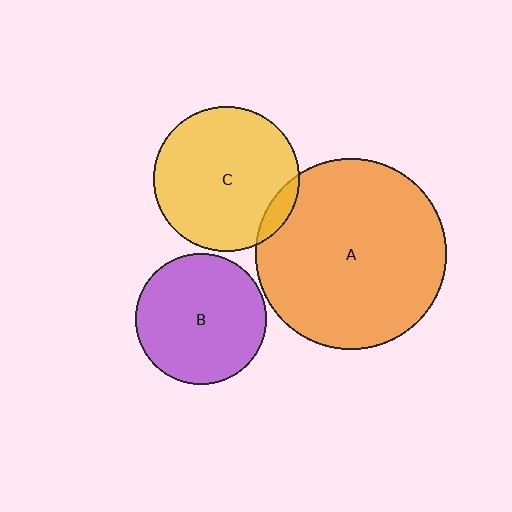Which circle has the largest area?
Circle A (orange).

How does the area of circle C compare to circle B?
Approximately 1.2 times.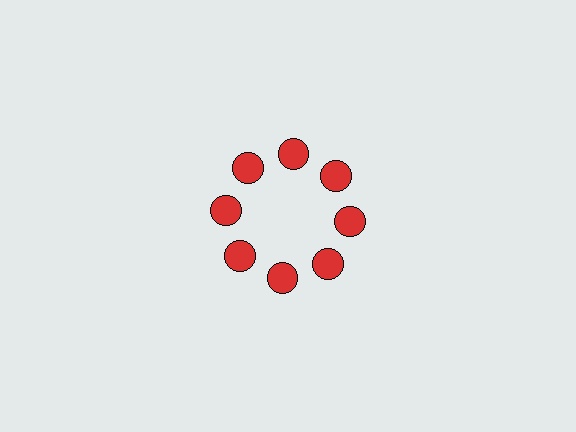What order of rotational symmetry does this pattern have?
This pattern has 8-fold rotational symmetry.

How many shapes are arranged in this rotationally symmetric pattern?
There are 8 shapes, arranged in 8 groups of 1.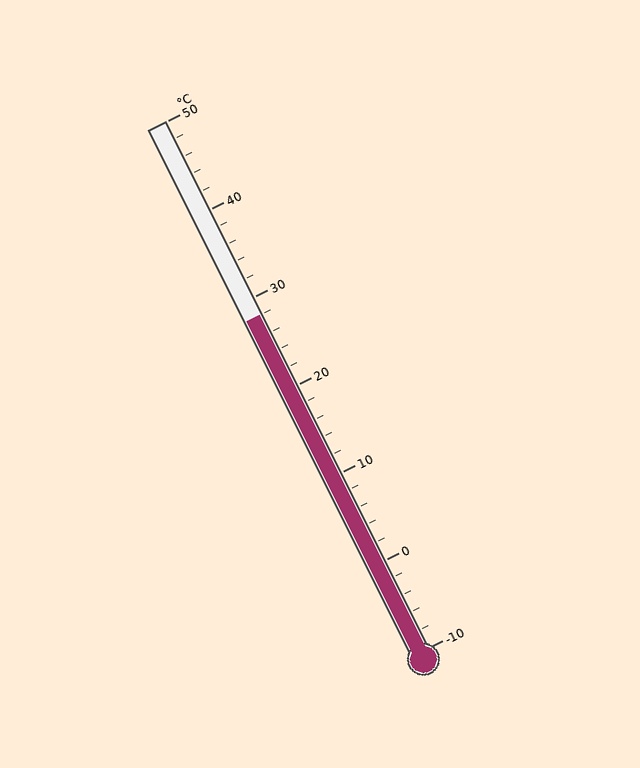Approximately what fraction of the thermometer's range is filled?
The thermometer is filled to approximately 65% of its range.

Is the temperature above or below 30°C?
The temperature is below 30°C.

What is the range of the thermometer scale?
The thermometer scale ranges from -10°C to 50°C.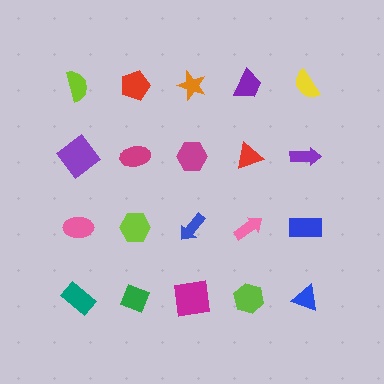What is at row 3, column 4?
A pink arrow.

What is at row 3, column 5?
A blue rectangle.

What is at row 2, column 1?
A purple diamond.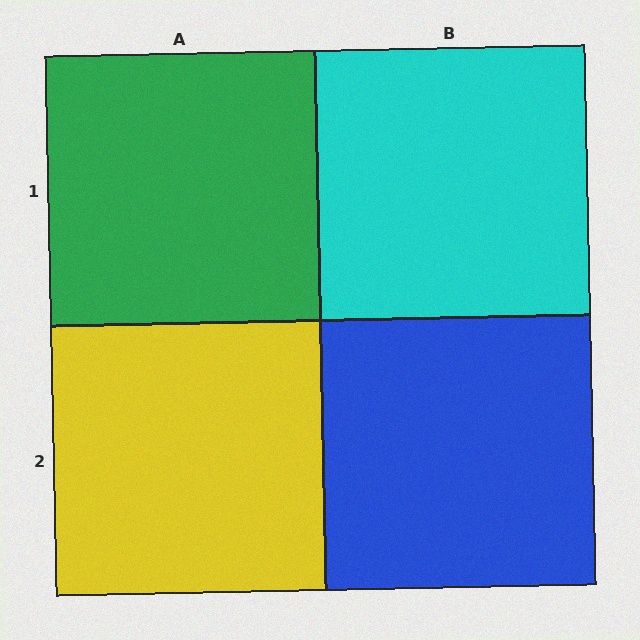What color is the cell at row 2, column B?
Blue.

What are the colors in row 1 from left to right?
Green, cyan.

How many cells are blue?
1 cell is blue.